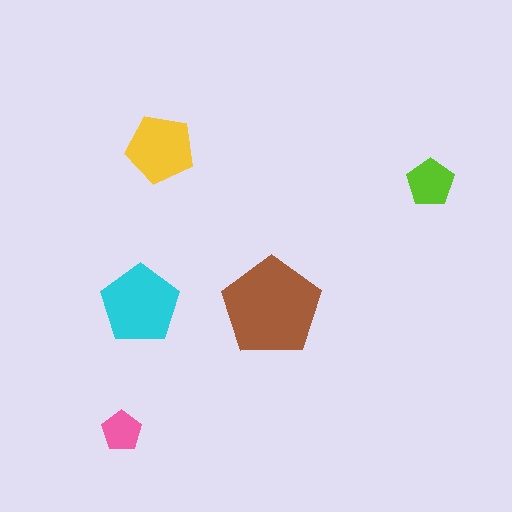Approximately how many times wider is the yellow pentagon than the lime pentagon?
About 1.5 times wider.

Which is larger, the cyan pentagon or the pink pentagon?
The cyan one.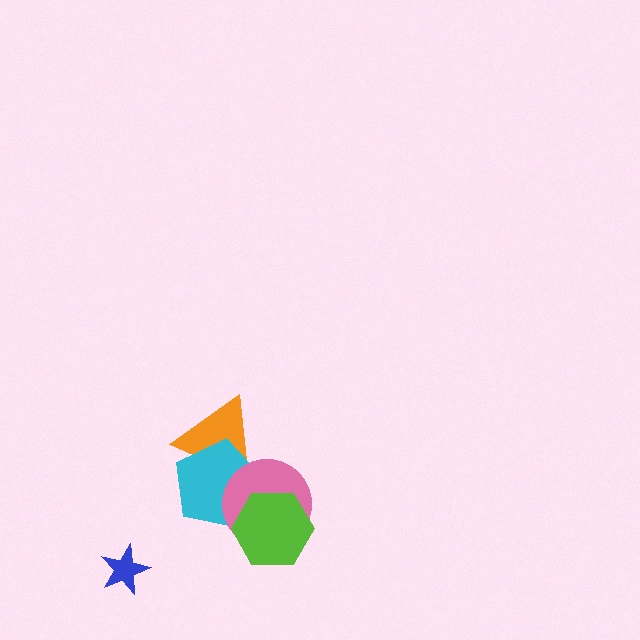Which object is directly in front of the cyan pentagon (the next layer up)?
The pink circle is directly in front of the cyan pentagon.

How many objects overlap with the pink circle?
3 objects overlap with the pink circle.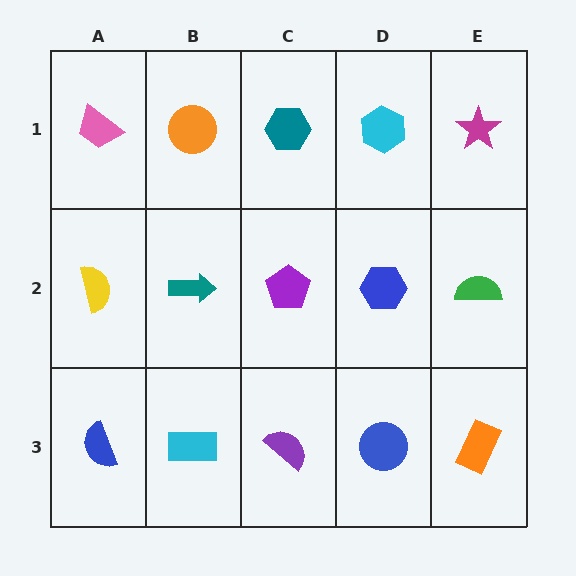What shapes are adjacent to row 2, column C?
A teal hexagon (row 1, column C), a purple semicircle (row 3, column C), a teal arrow (row 2, column B), a blue hexagon (row 2, column D).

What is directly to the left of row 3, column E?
A blue circle.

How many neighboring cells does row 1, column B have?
3.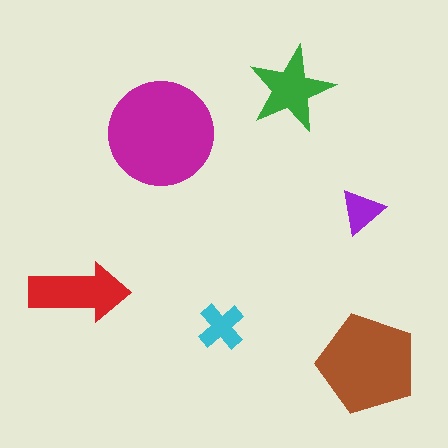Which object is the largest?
The magenta circle.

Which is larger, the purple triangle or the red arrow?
The red arrow.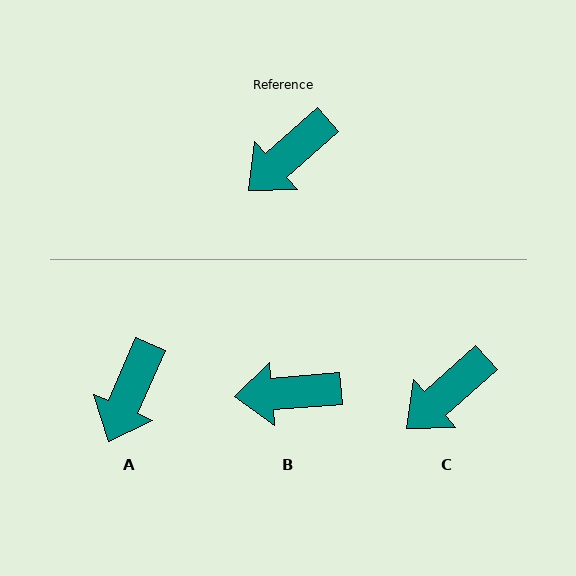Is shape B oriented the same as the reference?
No, it is off by about 37 degrees.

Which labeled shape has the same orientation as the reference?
C.